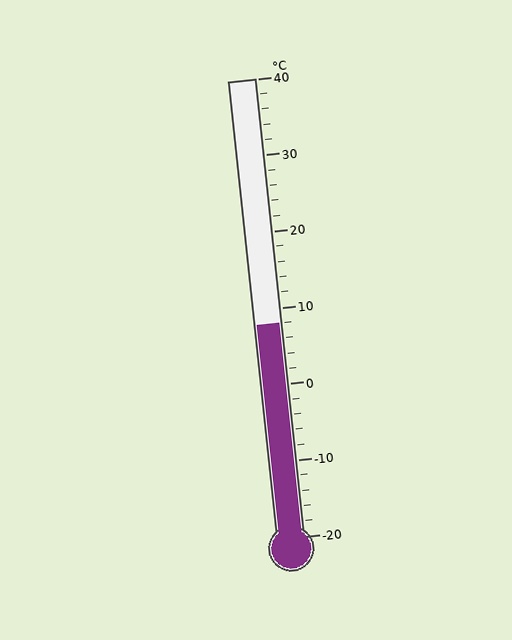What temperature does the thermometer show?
The thermometer shows approximately 8°C.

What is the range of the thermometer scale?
The thermometer scale ranges from -20°C to 40°C.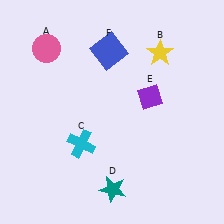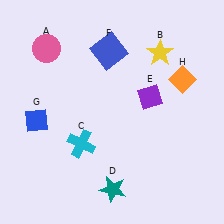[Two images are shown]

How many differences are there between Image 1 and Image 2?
There are 2 differences between the two images.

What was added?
A blue diamond (G), an orange diamond (H) were added in Image 2.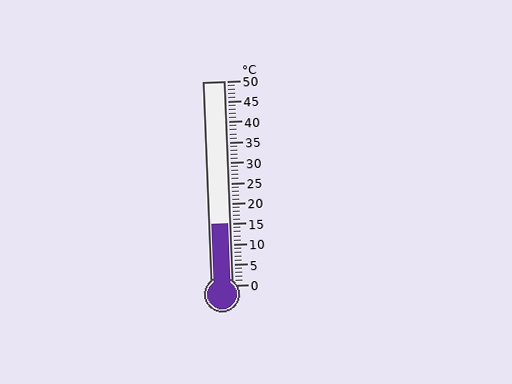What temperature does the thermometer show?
The thermometer shows approximately 15°C.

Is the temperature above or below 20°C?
The temperature is below 20°C.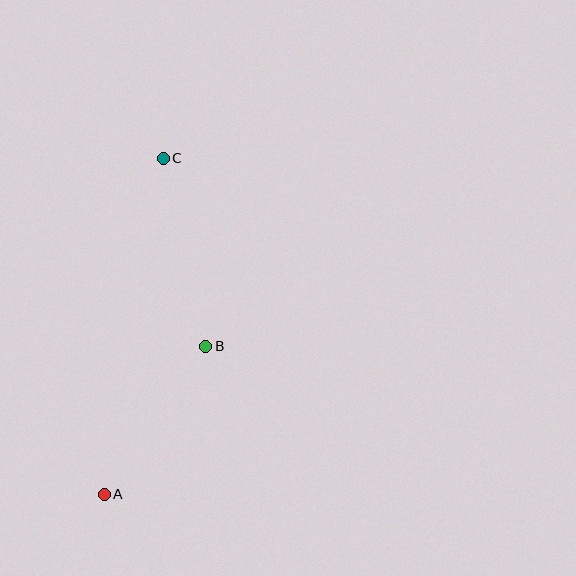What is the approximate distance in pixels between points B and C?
The distance between B and C is approximately 193 pixels.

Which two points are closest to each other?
Points A and B are closest to each other.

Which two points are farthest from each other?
Points A and C are farthest from each other.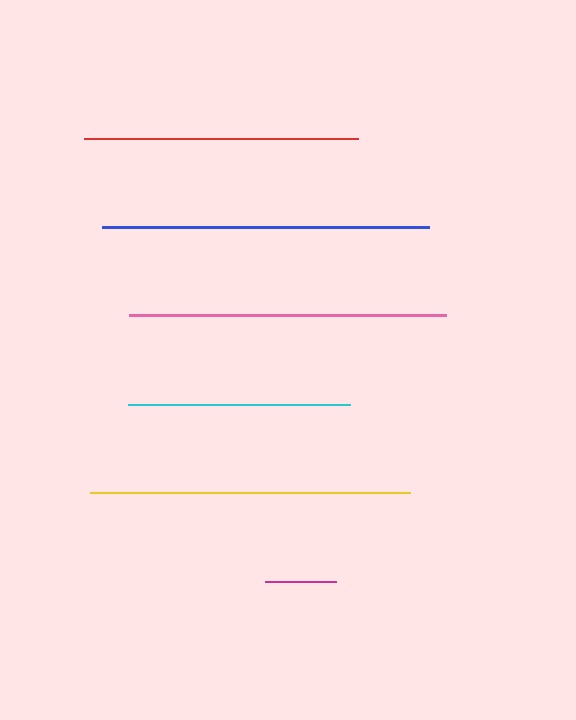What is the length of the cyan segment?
The cyan segment is approximately 222 pixels long.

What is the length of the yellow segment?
The yellow segment is approximately 321 pixels long.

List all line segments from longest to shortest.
From longest to shortest: blue, yellow, pink, red, cyan, magenta.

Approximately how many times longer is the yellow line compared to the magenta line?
The yellow line is approximately 4.5 times the length of the magenta line.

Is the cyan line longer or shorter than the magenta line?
The cyan line is longer than the magenta line.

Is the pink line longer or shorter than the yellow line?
The yellow line is longer than the pink line.